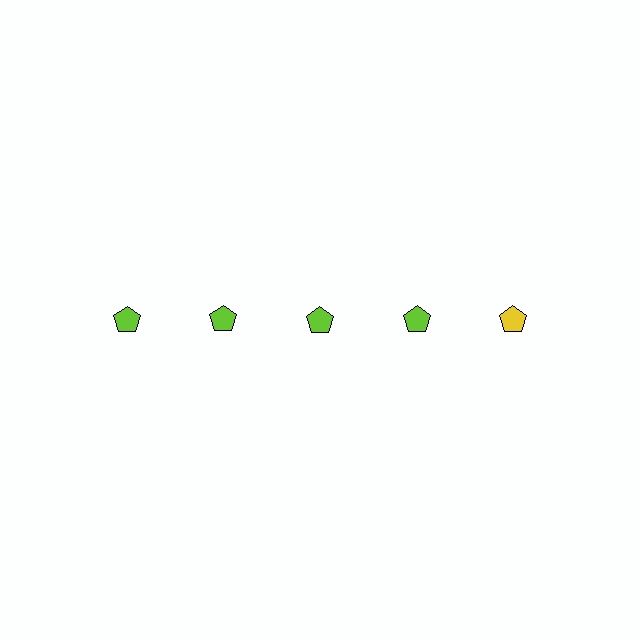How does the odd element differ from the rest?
It has a different color: yellow instead of lime.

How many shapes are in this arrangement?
There are 5 shapes arranged in a grid pattern.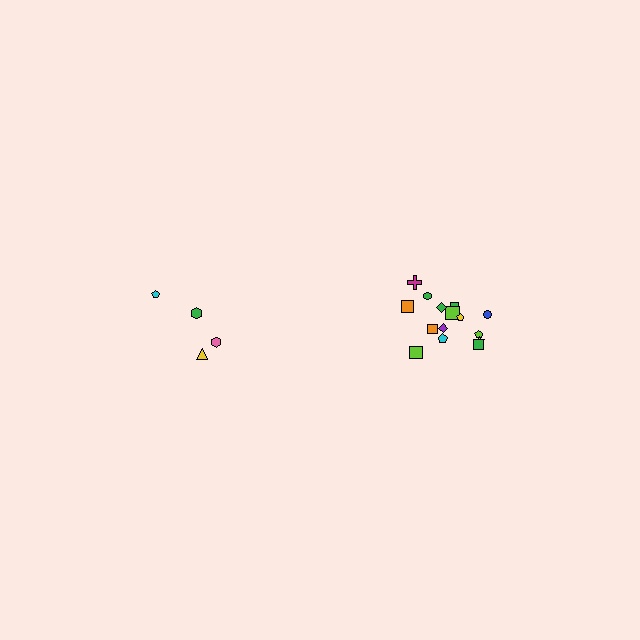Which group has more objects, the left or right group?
The right group.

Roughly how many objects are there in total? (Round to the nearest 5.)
Roughly 20 objects in total.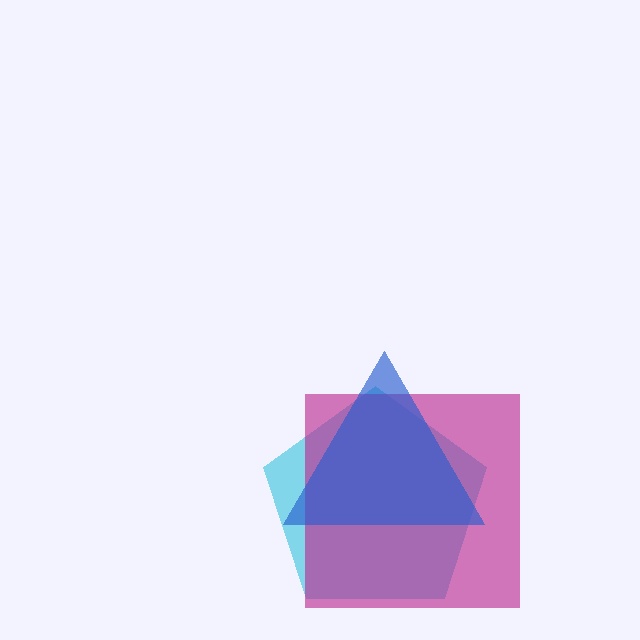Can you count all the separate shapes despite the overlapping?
Yes, there are 3 separate shapes.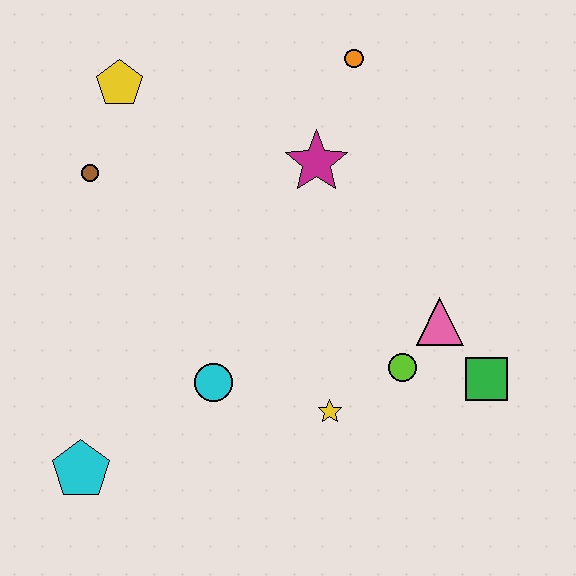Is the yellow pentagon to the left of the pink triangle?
Yes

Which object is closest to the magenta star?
The orange circle is closest to the magenta star.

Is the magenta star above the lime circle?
Yes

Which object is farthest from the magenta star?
The cyan pentagon is farthest from the magenta star.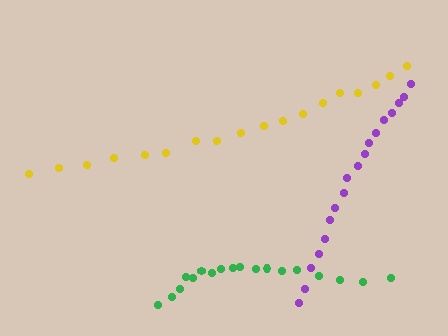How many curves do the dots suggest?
There are 3 distinct paths.